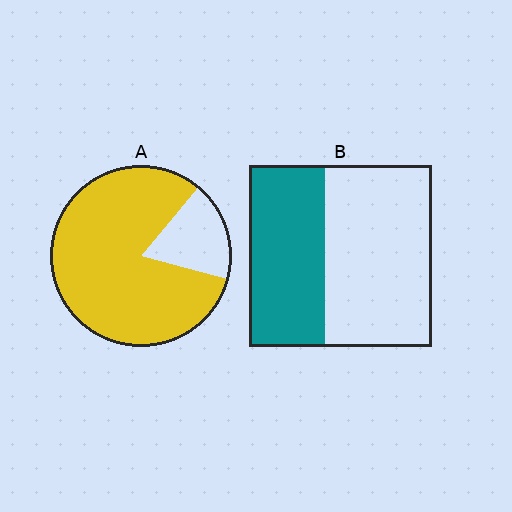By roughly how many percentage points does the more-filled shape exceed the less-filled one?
By roughly 40 percentage points (A over B).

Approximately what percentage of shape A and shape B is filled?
A is approximately 80% and B is approximately 40%.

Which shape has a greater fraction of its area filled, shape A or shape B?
Shape A.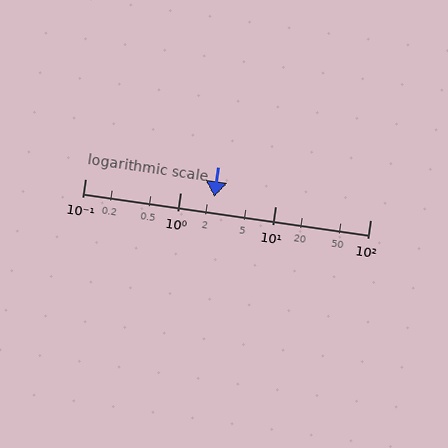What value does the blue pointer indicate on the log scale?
The pointer indicates approximately 2.3.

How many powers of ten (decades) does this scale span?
The scale spans 3 decades, from 0.1 to 100.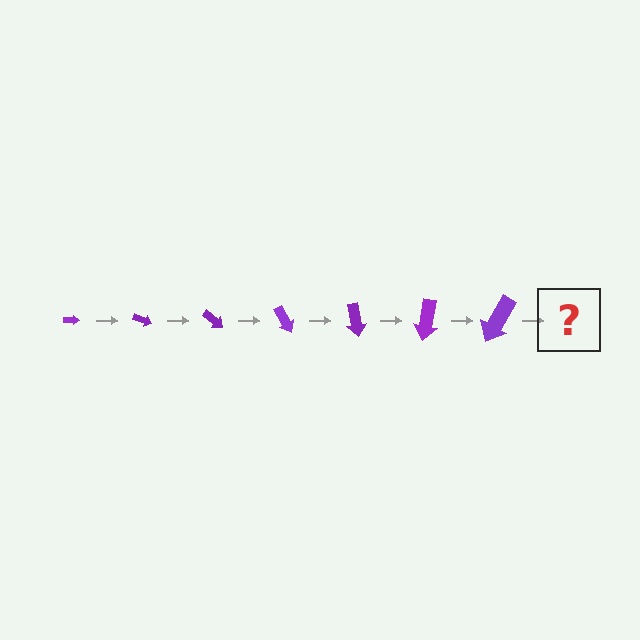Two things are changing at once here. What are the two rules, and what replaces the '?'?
The two rules are that the arrow grows larger each step and it rotates 20 degrees each step. The '?' should be an arrow, larger than the previous one and rotated 140 degrees from the start.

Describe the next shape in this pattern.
It should be an arrow, larger than the previous one and rotated 140 degrees from the start.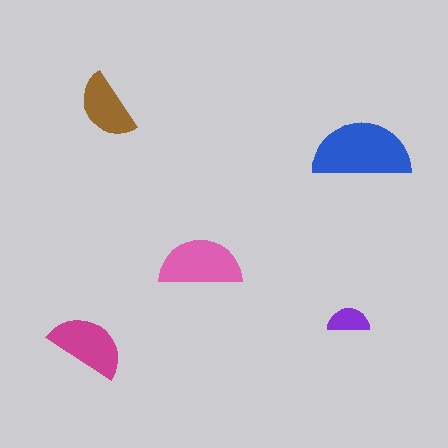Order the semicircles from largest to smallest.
the blue one, the pink one, the magenta one, the brown one, the purple one.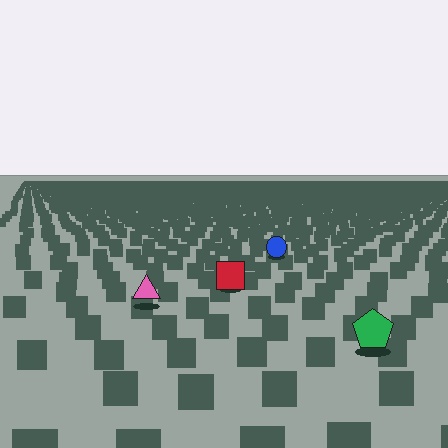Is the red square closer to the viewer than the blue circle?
Yes. The red square is closer — you can tell from the texture gradient: the ground texture is coarser near it.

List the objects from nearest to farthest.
From nearest to farthest: the green pentagon, the pink triangle, the red square, the blue circle.